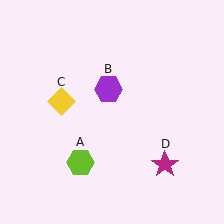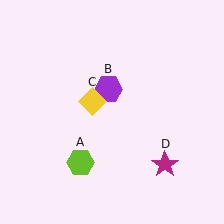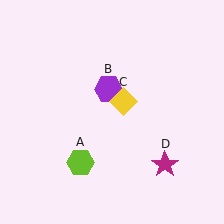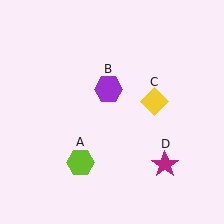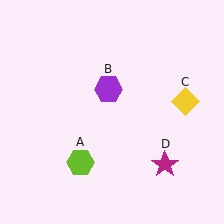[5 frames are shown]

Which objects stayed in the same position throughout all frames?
Lime hexagon (object A) and purple hexagon (object B) and magenta star (object D) remained stationary.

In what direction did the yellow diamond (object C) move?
The yellow diamond (object C) moved right.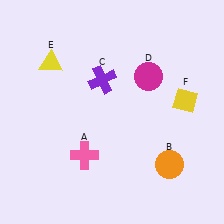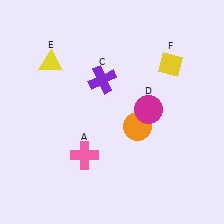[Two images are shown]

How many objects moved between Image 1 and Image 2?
3 objects moved between the two images.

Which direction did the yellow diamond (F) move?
The yellow diamond (F) moved up.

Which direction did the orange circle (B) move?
The orange circle (B) moved up.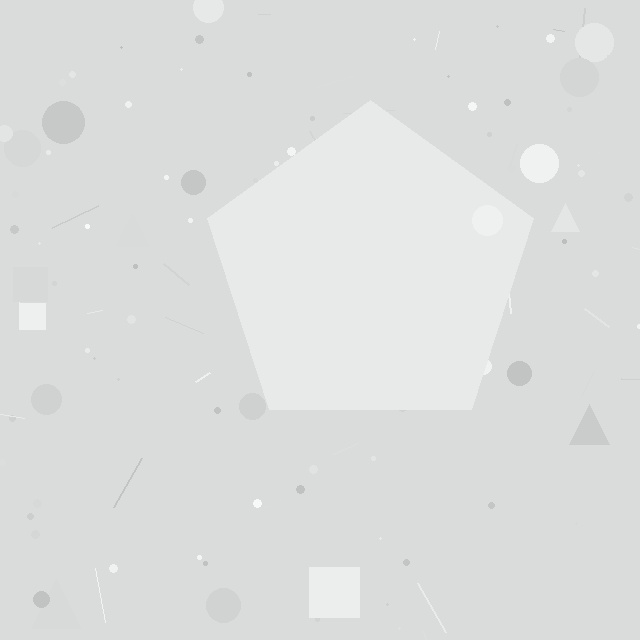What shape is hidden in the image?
A pentagon is hidden in the image.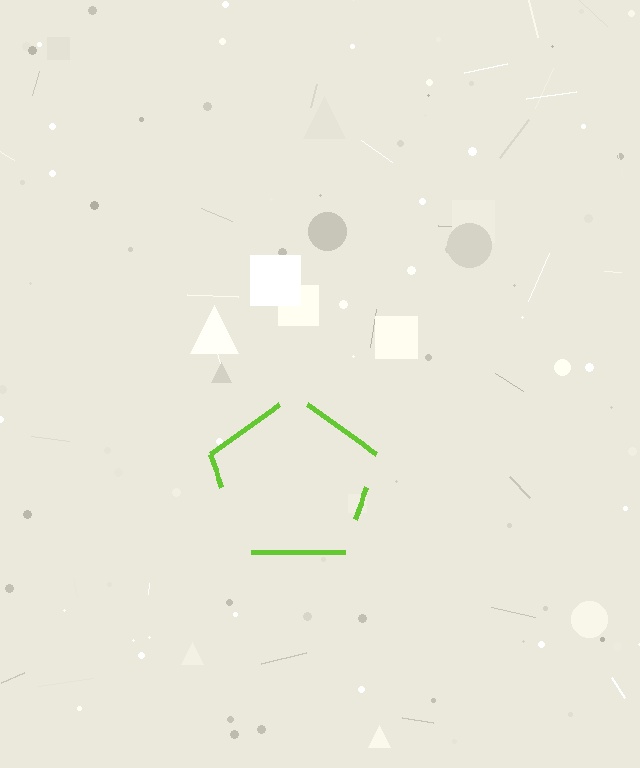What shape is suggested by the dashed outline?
The dashed outline suggests a pentagon.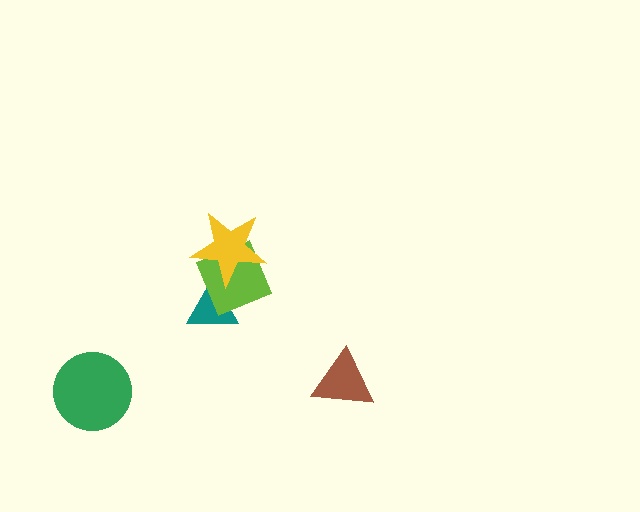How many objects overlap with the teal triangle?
2 objects overlap with the teal triangle.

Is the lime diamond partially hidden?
Yes, it is partially covered by another shape.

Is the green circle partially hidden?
No, no other shape covers it.